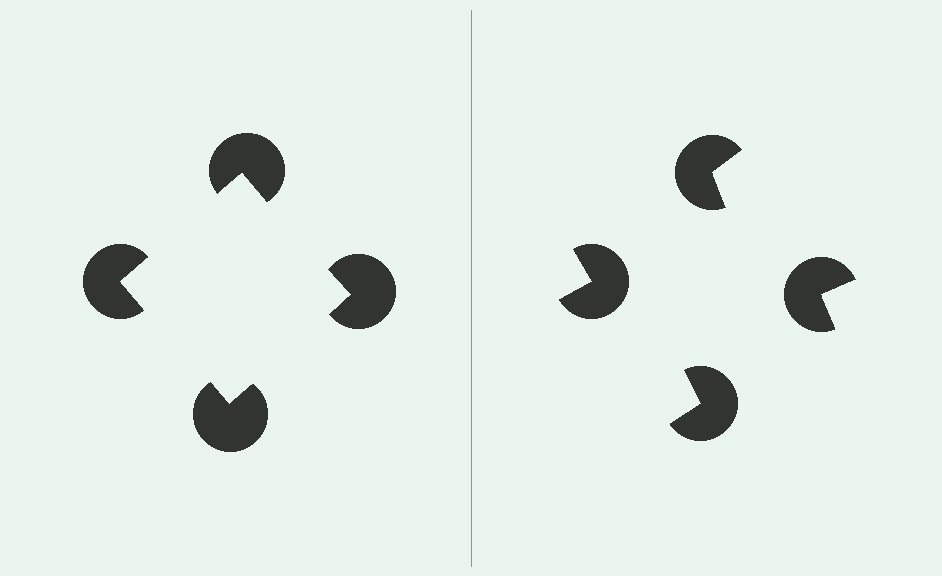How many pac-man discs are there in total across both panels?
8 — 4 on each side.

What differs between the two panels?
The pac-man discs are positioned identically on both sides; only the wedge orientations differ. On the left they align to a square; on the right they are misaligned.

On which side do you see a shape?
An illusory square appears on the left side. On the right side the wedge cuts are rotated, so no coherent shape forms.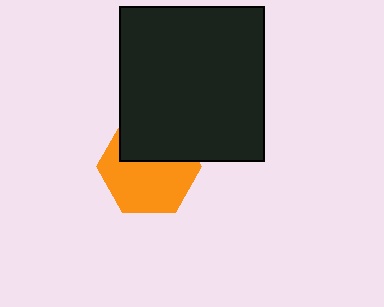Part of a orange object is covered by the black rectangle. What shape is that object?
It is a hexagon.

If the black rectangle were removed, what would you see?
You would see the complete orange hexagon.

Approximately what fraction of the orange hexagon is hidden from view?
Roughly 37% of the orange hexagon is hidden behind the black rectangle.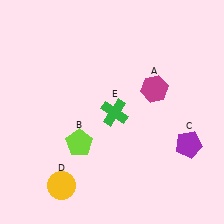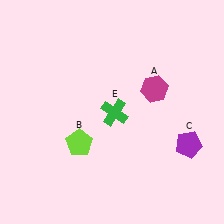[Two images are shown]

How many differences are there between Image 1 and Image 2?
There is 1 difference between the two images.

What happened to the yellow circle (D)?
The yellow circle (D) was removed in Image 2. It was in the bottom-left area of Image 1.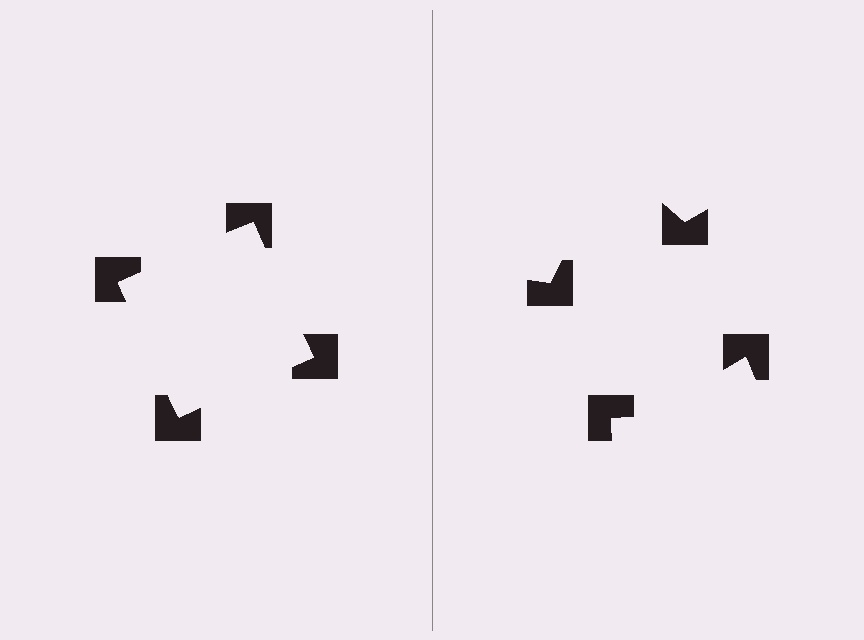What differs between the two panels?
The notched squares are positioned identically on both sides; only the wedge orientations differ. On the left they align to a square; on the right they are misaligned.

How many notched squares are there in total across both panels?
8 — 4 on each side.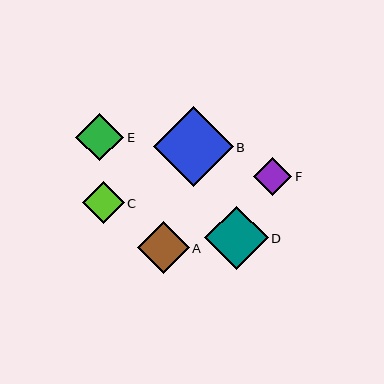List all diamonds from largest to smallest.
From largest to smallest: B, D, A, E, C, F.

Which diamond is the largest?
Diamond B is the largest with a size of approximately 80 pixels.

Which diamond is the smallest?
Diamond F is the smallest with a size of approximately 38 pixels.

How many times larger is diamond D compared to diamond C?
Diamond D is approximately 1.5 times the size of diamond C.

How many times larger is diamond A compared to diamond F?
Diamond A is approximately 1.4 times the size of diamond F.